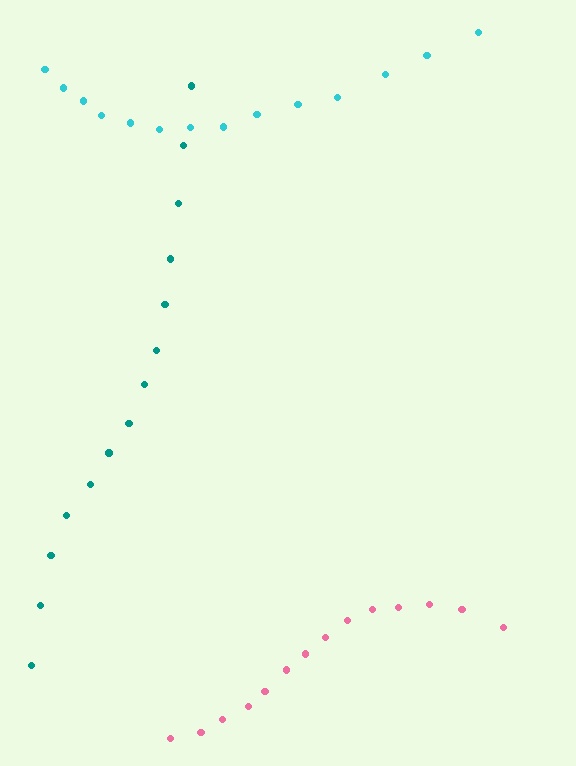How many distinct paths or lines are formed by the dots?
There are 3 distinct paths.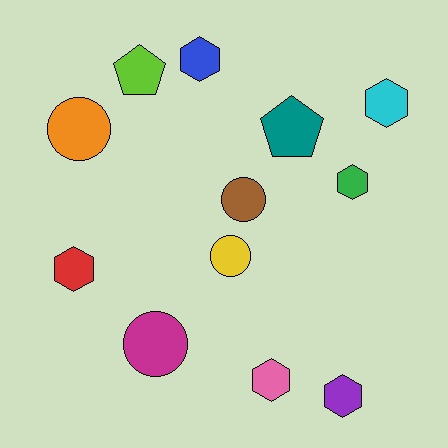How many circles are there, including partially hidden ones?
There are 4 circles.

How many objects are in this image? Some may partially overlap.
There are 12 objects.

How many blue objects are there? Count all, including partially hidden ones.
There is 1 blue object.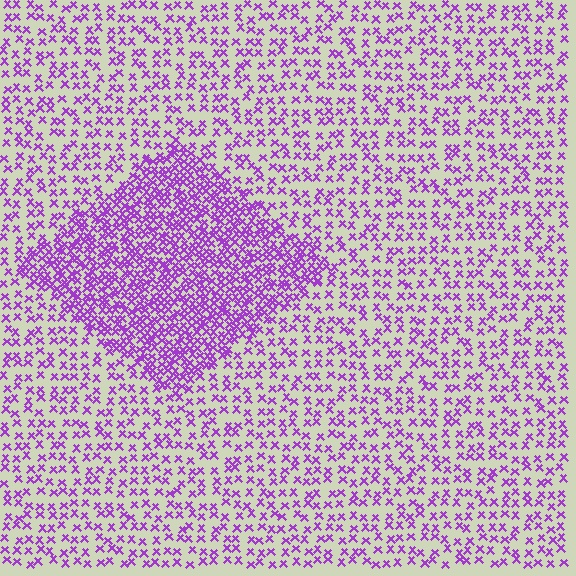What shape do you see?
I see a diamond.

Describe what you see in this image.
The image contains small purple elements arranged at two different densities. A diamond-shaped region is visible where the elements are more densely packed than the surrounding area.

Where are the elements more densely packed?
The elements are more densely packed inside the diamond boundary.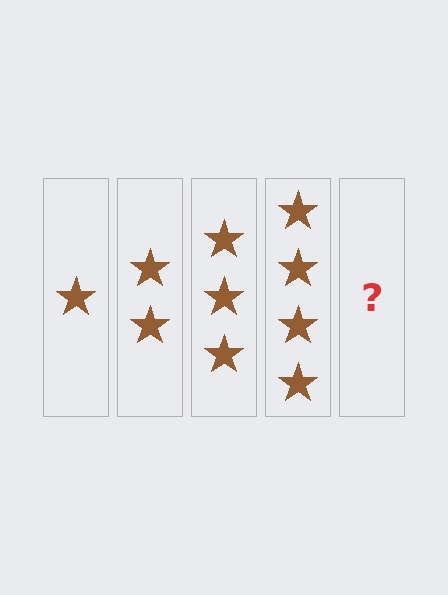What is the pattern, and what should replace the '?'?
The pattern is that each step adds one more star. The '?' should be 5 stars.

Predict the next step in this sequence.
The next step is 5 stars.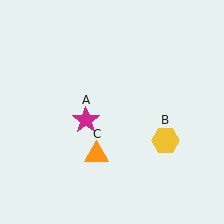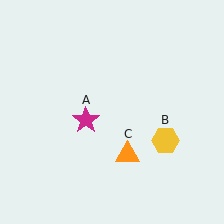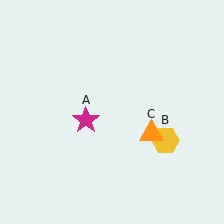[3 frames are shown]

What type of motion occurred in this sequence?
The orange triangle (object C) rotated counterclockwise around the center of the scene.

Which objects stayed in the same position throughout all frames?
Magenta star (object A) and yellow hexagon (object B) remained stationary.